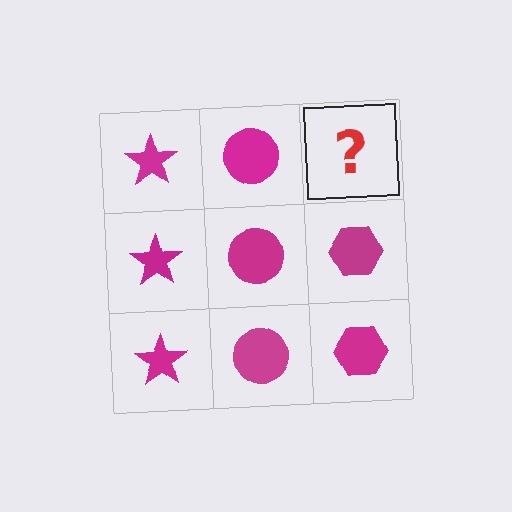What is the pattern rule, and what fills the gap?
The rule is that each column has a consistent shape. The gap should be filled with a magenta hexagon.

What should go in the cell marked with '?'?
The missing cell should contain a magenta hexagon.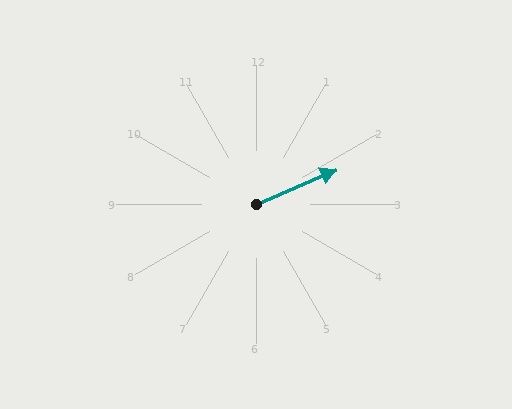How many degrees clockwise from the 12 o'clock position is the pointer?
Approximately 67 degrees.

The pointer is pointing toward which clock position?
Roughly 2 o'clock.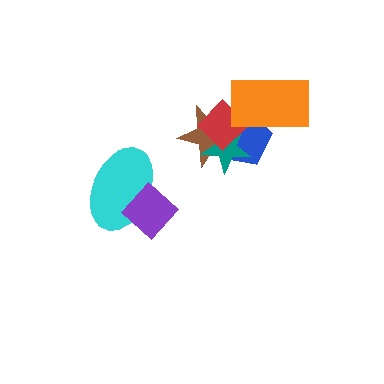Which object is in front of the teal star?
The red diamond is in front of the teal star.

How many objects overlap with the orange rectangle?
2 objects overlap with the orange rectangle.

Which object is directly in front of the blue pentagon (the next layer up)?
The teal star is directly in front of the blue pentagon.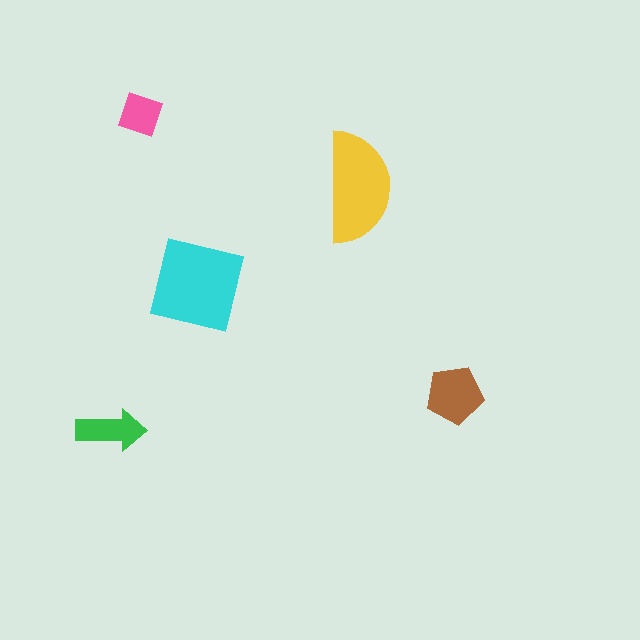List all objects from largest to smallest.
The cyan square, the yellow semicircle, the brown pentagon, the green arrow, the pink diamond.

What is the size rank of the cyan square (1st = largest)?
1st.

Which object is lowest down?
The green arrow is bottommost.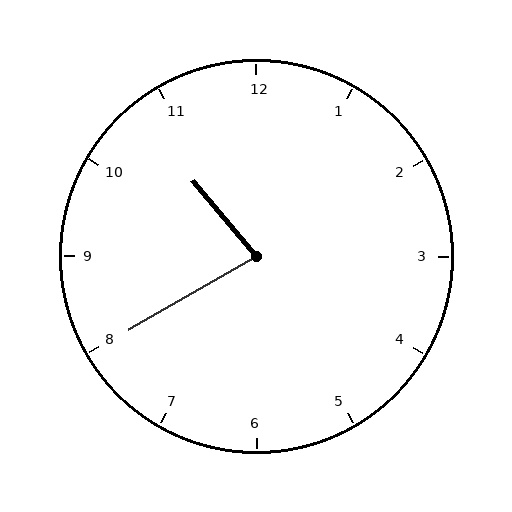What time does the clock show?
10:40.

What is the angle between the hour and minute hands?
Approximately 80 degrees.